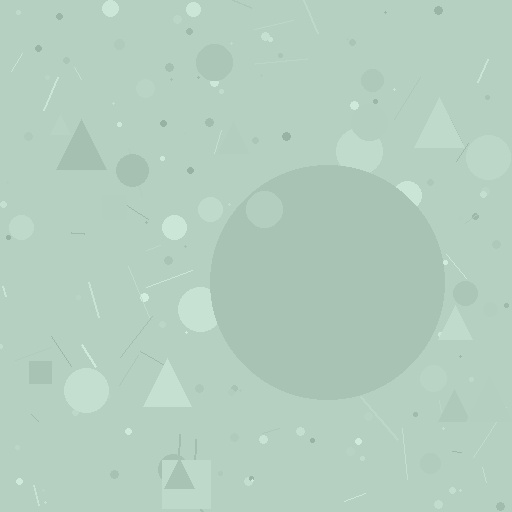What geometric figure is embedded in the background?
A circle is embedded in the background.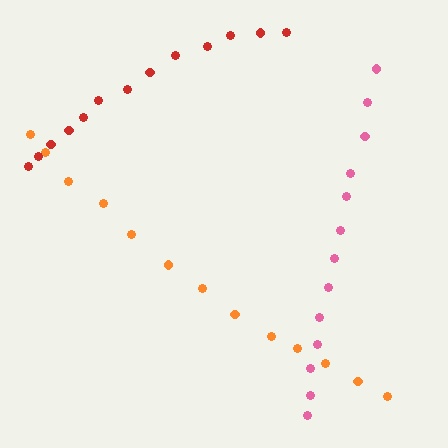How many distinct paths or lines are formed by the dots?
There are 3 distinct paths.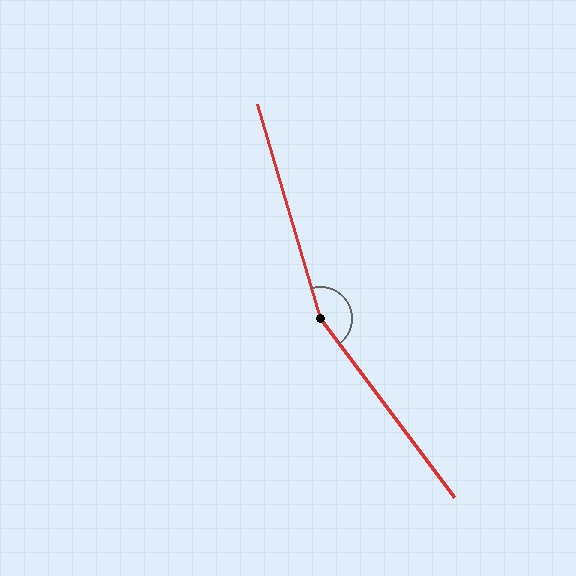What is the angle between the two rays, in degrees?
Approximately 159 degrees.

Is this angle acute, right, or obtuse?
It is obtuse.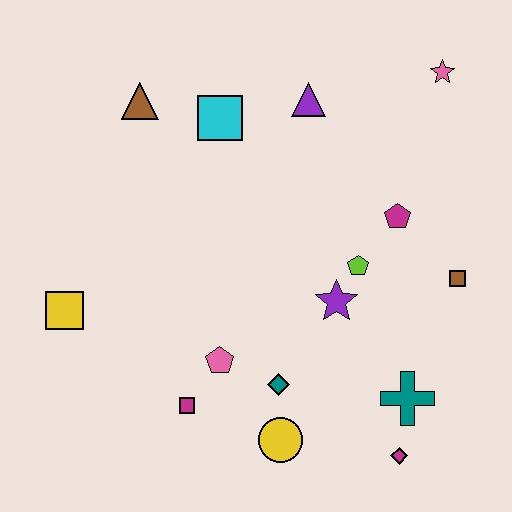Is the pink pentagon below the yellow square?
Yes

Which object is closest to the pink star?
The purple triangle is closest to the pink star.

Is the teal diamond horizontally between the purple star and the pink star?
No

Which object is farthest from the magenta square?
The pink star is farthest from the magenta square.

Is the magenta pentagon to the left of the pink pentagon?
No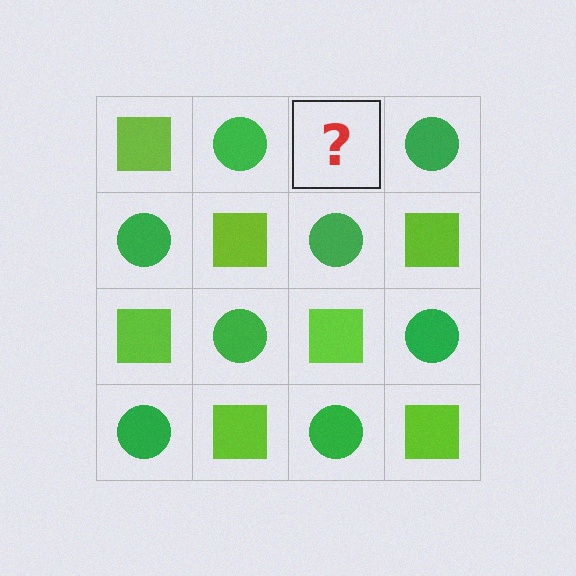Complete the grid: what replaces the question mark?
The question mark should be replaced with a lime square.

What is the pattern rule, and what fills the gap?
The rule is that it alternates lime square and green circle in a checkerboard pattern. The gap should be filled with a lime square.